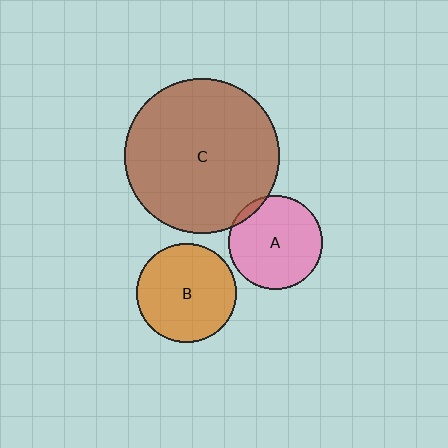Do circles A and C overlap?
Yes.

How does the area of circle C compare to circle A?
Approximately 2.7 times.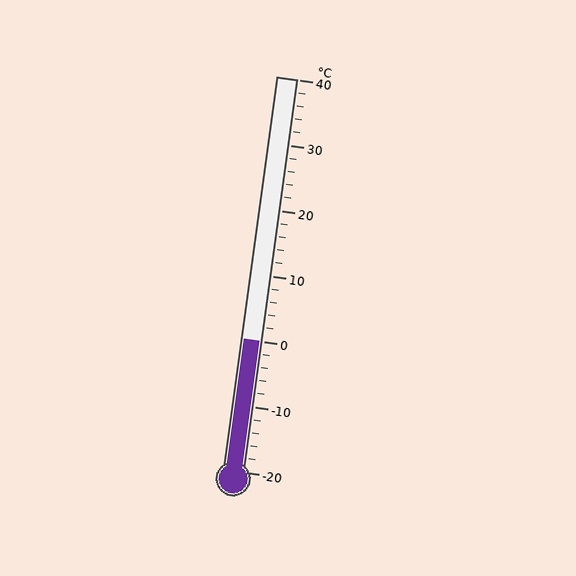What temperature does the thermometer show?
The thermometer shows approximately 0°C.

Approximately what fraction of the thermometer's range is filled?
The thermometer is filled to approximately 35% of its range.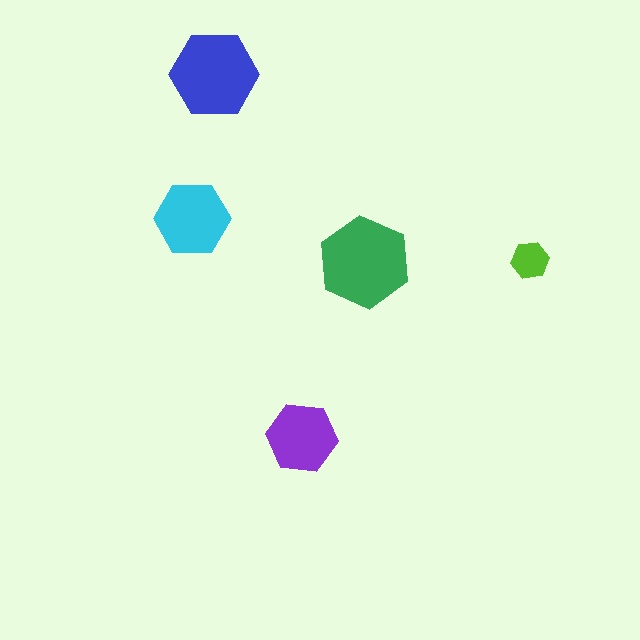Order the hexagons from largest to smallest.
the green one, the blue one, the cyan one, the purple one, the lime one.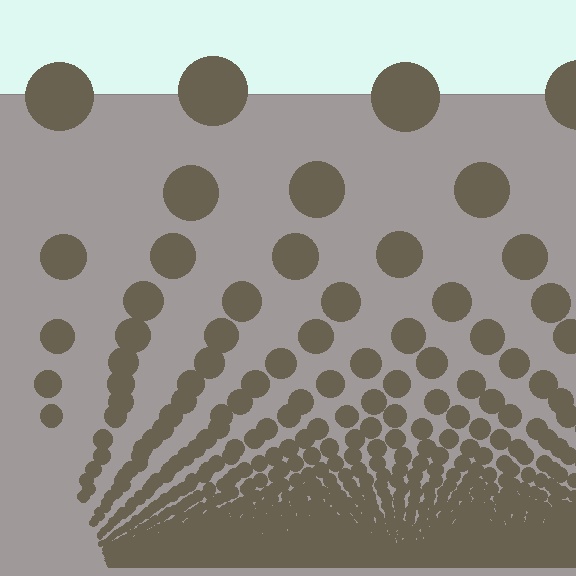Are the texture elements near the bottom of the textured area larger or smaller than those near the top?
Smaller. The gradient is inverted — elements near the bottom are smaller and denser.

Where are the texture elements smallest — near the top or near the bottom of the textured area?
Near the bottom.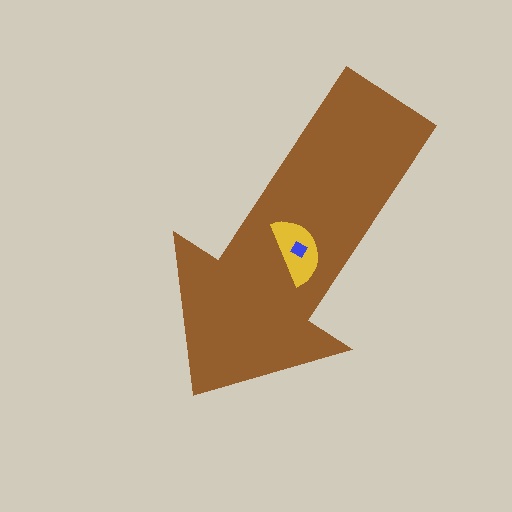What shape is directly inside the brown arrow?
The yellow semicircle.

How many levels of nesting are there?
3.